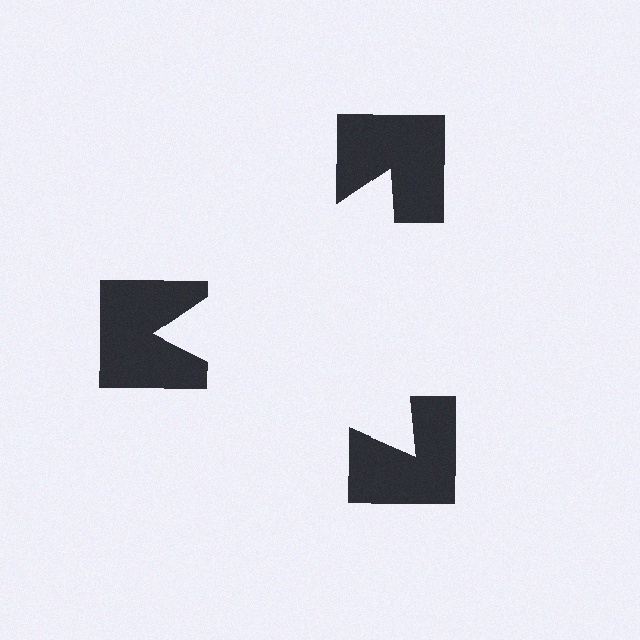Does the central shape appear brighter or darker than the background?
It typically appears slightly brighter than the background, even though no actual brightness change is drawn.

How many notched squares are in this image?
There are 3 — one at each vertex of the illusory triangle.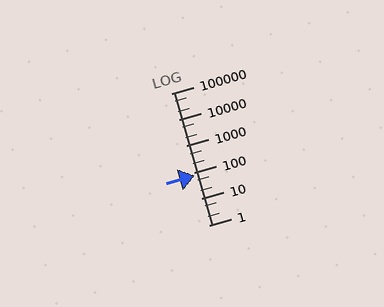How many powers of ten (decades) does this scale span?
The scale spans 5 decades, from 1 to 100000.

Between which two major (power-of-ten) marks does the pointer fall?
The pointer is between 10 and 100.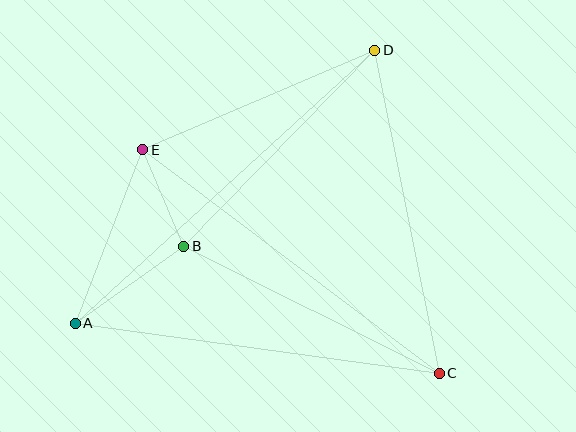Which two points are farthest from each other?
Points A and D are farthest from each other.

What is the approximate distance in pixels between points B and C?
The distance between B and C is approximately 285 pixels.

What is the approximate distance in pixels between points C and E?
The distance between C and E is approximately 371 pixels.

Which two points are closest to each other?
Points B and E are closest to each other.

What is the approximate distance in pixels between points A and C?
The distance between A and C is approximately 367 pixels.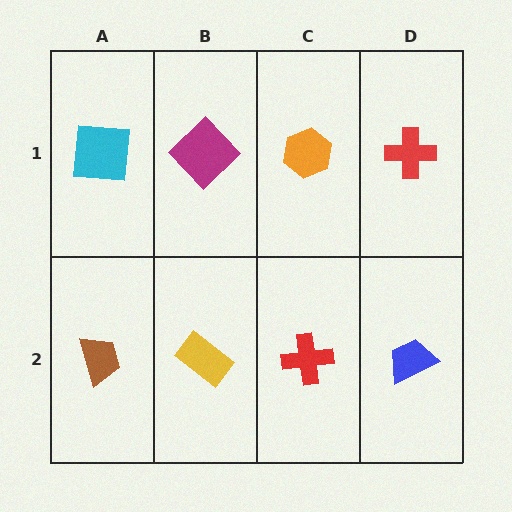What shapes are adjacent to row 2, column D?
A red cross (row 1, column D), a red cross (row 2, column C).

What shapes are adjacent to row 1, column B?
A yellow rectangle (row 2, column B), a cyan square (row 1, column A), an orange hexagon (row 1, column C).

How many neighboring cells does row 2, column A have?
2.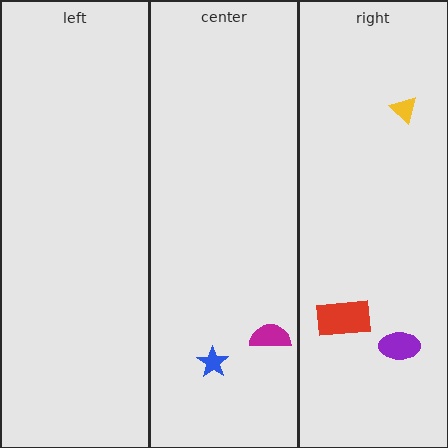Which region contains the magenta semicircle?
The center region.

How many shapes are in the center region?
2.